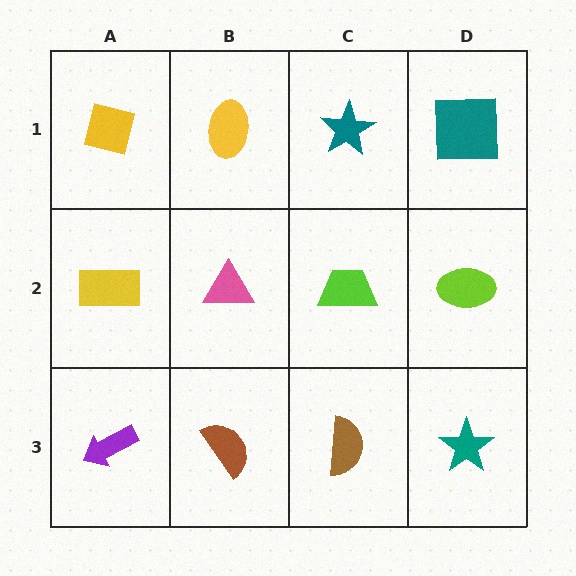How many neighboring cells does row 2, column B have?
4.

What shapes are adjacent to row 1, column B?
A pink triangle (row 2, column B), a yellow square (row 1, column A), a teal star (row 1, column C).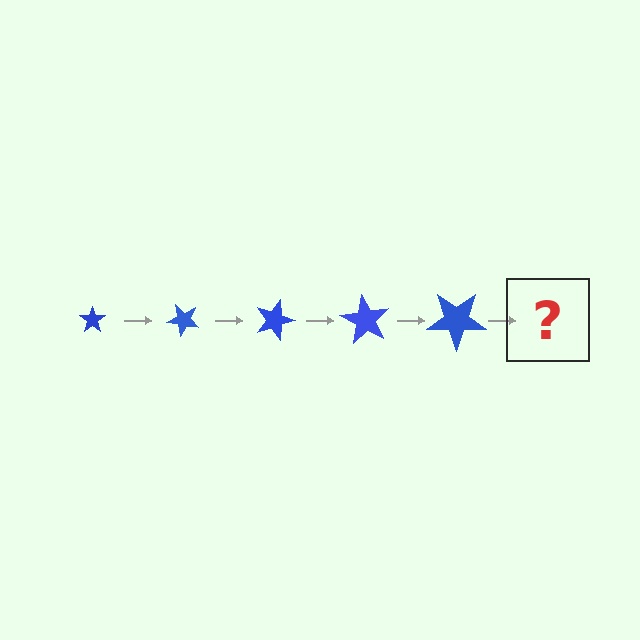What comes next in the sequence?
The next element should be a star, larger than the previous one and rotated 225 degrees from the start.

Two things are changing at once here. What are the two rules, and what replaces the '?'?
The two rules are that the star grows larger each step and it rotates 45 degrees each step. The '?' should be a star, larger than the previous one and rotated 225 degrees from the start.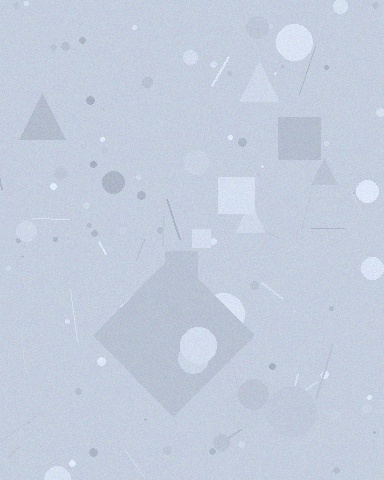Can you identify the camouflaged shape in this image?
The camouflaged shape is a diamond.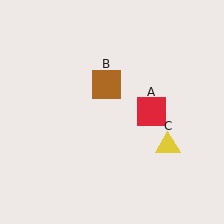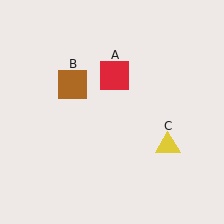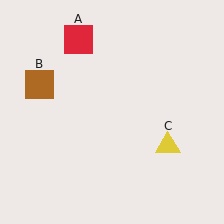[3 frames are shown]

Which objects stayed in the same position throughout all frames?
Yellow triangle (object C) remained stationary.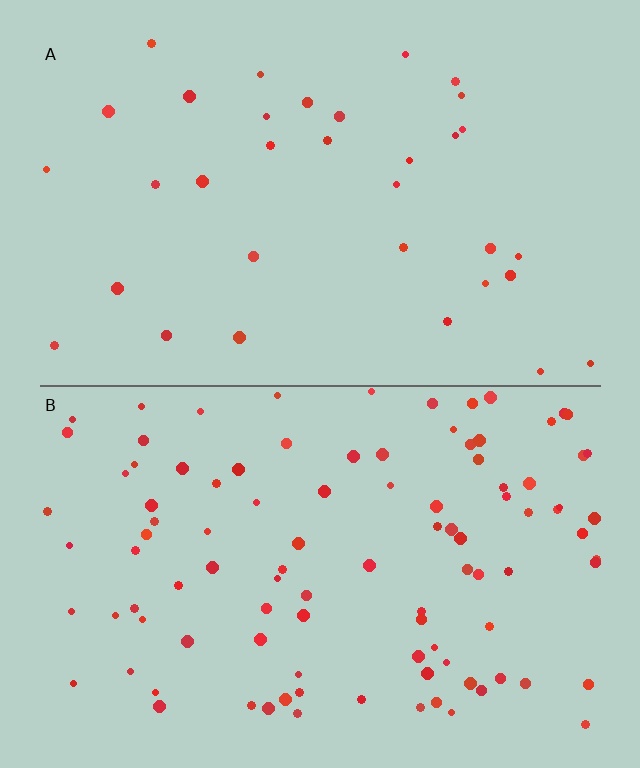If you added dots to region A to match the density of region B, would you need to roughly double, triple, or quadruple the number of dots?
Approximately triple.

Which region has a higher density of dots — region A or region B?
B (the bottom).